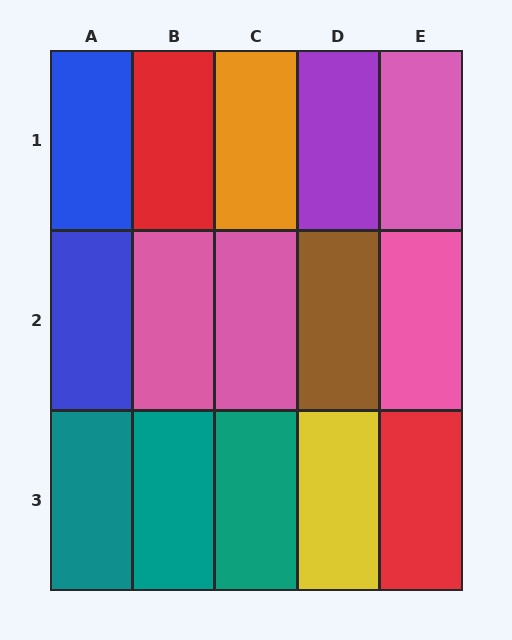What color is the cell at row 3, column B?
Teal.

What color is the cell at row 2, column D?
Brown.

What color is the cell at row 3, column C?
Teal.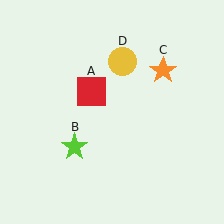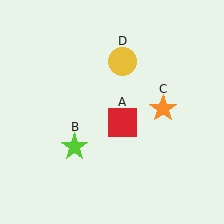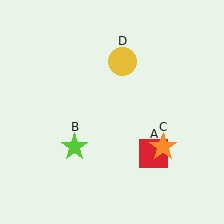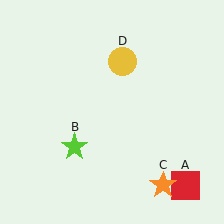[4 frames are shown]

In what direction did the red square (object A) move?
The red square (object A) moved down and to the right.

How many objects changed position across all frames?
2 objects changed position: red square (object A), orange star (object C).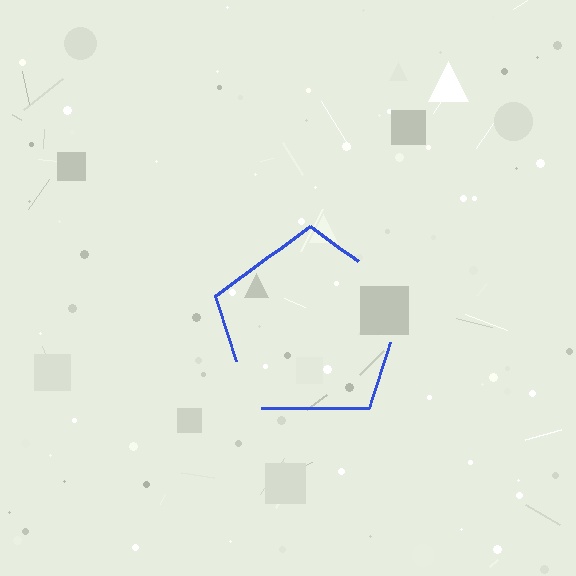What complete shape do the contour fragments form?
The contour fragments form a pentagon.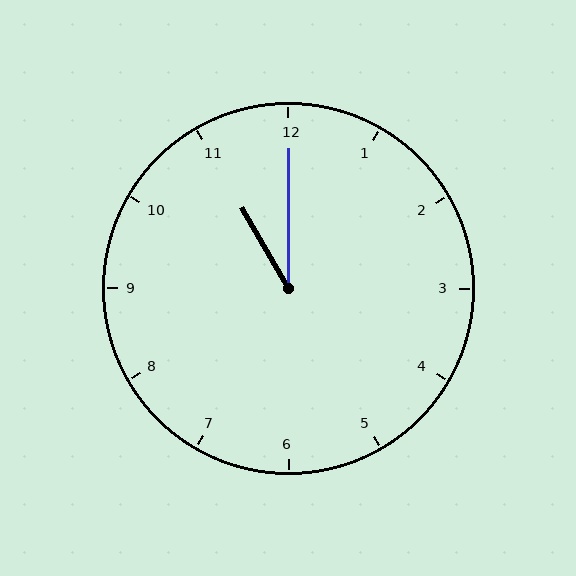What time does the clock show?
11:00.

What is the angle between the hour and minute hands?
Approximately 30 degrees.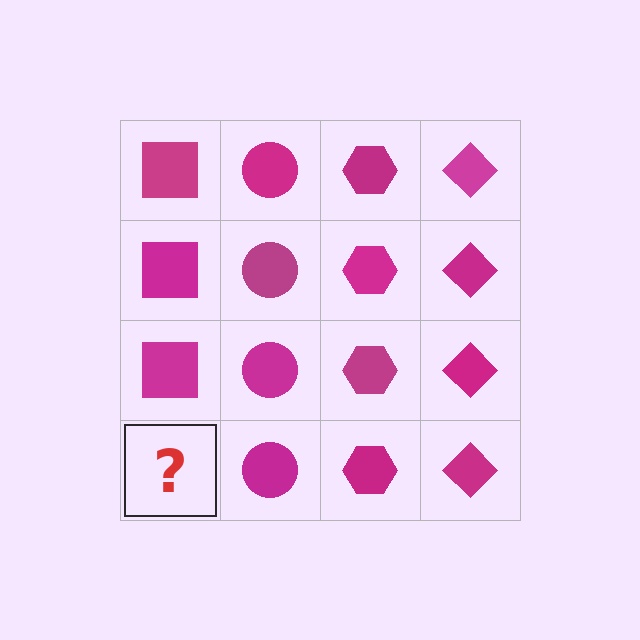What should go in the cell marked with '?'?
The missing cell should contain a magenta square.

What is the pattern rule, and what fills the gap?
The rule is that each column has a consistent shape. The gap should be filled with a magenta square.